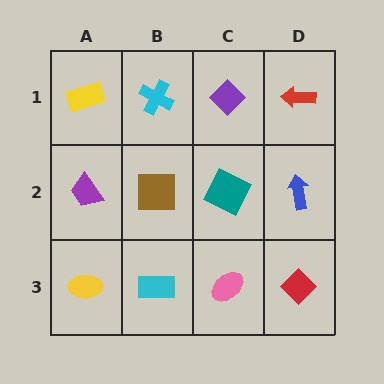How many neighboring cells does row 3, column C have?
3.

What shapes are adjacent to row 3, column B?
A brown square (row 2, column B), a yellow ellipse (row 3, column A), a pink ellipse (row 3, column C).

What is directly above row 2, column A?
A yellow rectangle.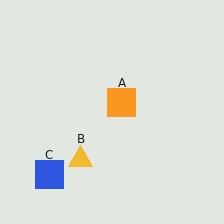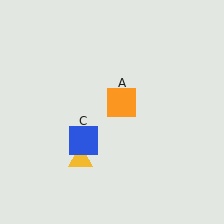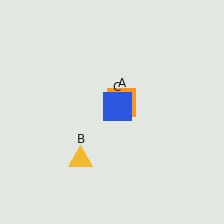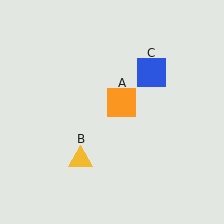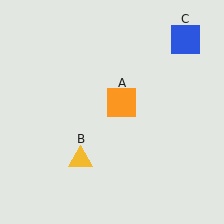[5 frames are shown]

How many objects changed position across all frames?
1 object changed position: blue square (object C).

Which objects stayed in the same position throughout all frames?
Orange square (object A) and yellow triangle (object B) remained stationary.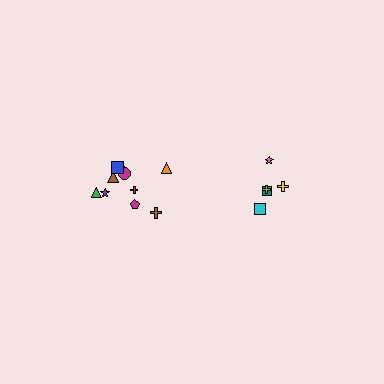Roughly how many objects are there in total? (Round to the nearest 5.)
Roughly 15 objects in total.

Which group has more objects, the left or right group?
The left group.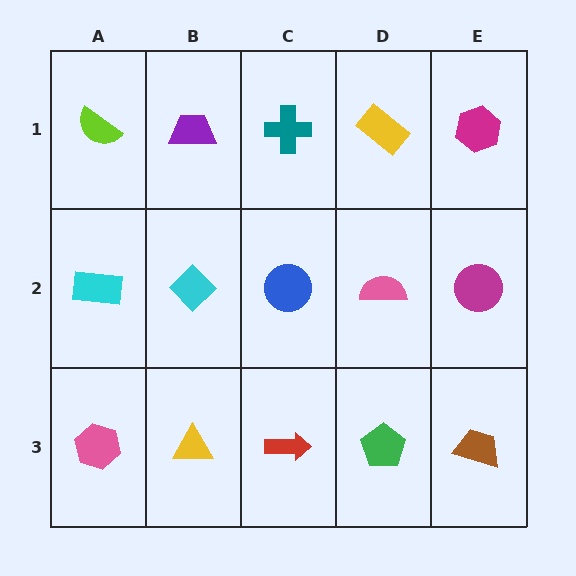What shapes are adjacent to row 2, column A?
A lime semicircle (row 1, column A), a pink hexagon (row 3, column A), a cyan diamond (row 2, column B).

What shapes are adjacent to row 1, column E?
A magenta circle (row 2, column E), a yellow rectangle (row 1, column D).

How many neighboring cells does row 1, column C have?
3.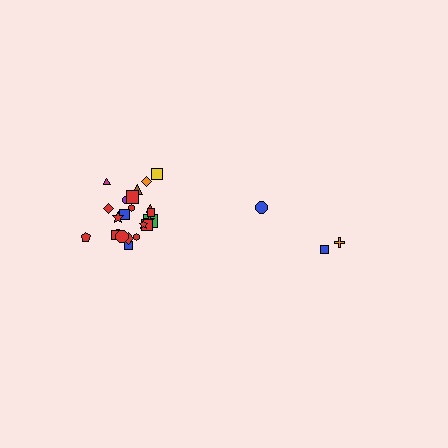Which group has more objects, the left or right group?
The left group.